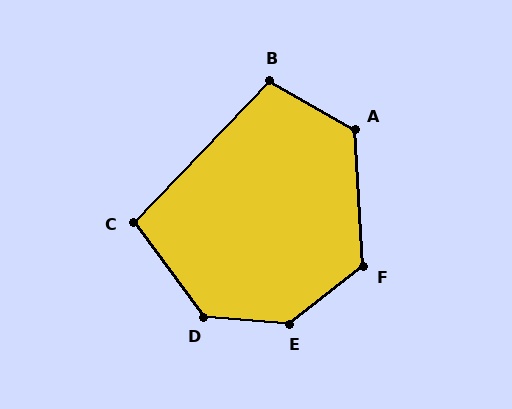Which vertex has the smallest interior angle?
C, at approximately 99 degrees.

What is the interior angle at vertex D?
Approximately 131 degrees (obtuse).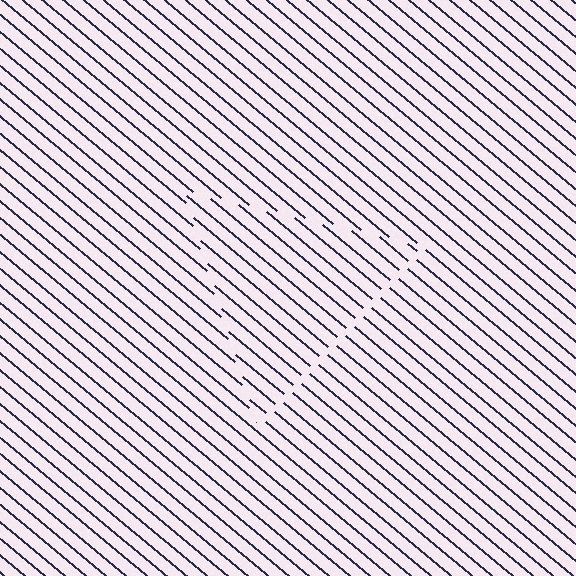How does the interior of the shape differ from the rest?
The interior of the shape contains the same grating, shifted by half a period — the contour is defined by the phase discontinuity where line-ends from the inner and outer gratings abut.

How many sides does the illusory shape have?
3 sides — the line-ends trace a triangle.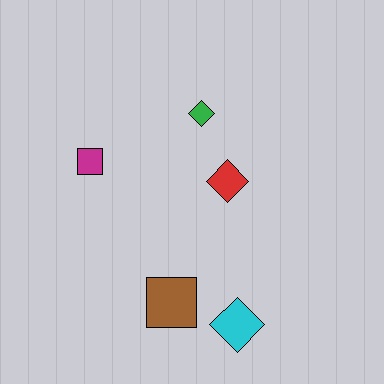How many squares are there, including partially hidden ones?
There are 2 squares.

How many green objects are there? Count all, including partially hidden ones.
There is 1 green object.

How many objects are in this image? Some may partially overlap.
There are 5 objects.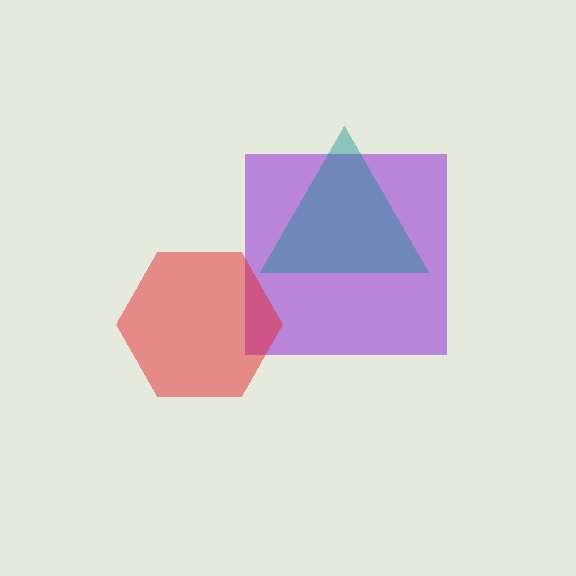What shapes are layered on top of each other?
The layered shapes are: a purple square, a teal triangle, a red hexagon.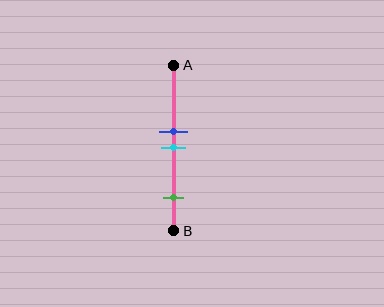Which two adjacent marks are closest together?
The blue and cyan marks are the closest adjacent pair.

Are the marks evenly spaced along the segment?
No, the marks are not evenly spaced.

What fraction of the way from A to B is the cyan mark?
The cyan mark is approximately 50% (0.5) of the way from A to B.